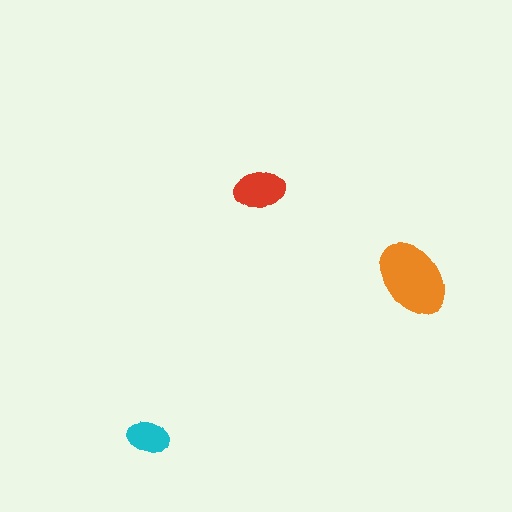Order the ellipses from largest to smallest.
the orange one, the red one, the cyan one.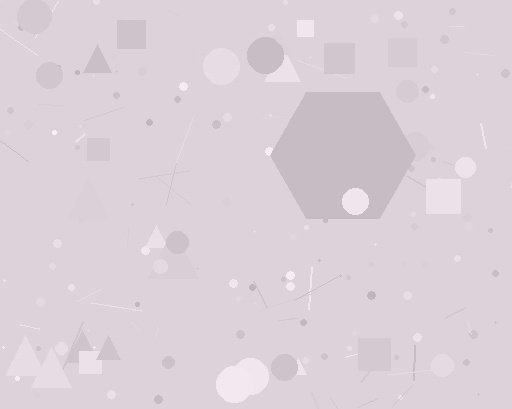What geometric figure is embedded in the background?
A hexagon is embedded in the background.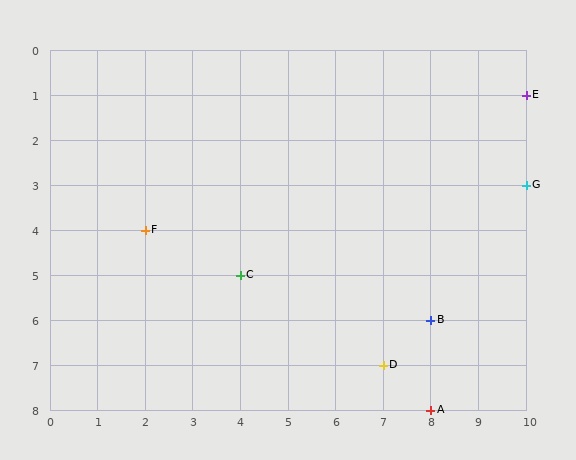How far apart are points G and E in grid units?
Points G and E are 2 rows apart.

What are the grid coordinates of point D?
Point D is at grid coordinates (7, 7).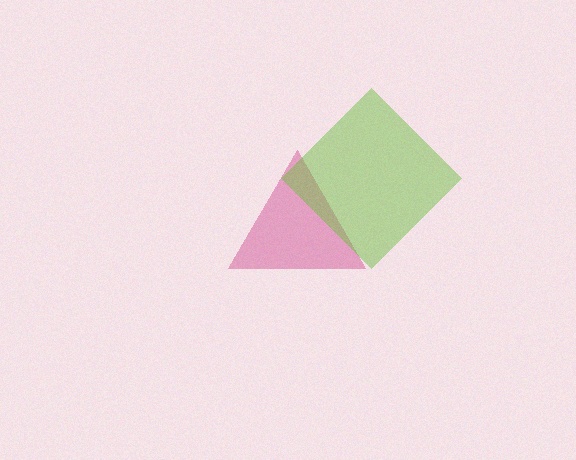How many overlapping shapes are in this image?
There are 2 overlapping shapes in the image.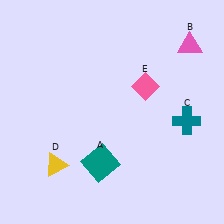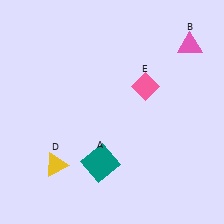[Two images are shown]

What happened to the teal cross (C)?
The teal cross (C) was removed in Image 2. It was in the bottom-right area of Image 1.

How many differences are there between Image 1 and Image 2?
There is 1 difference between the two images.